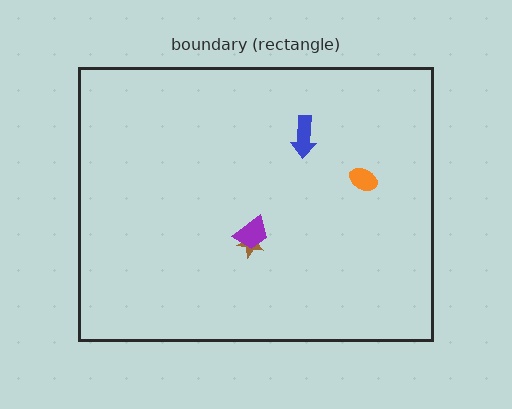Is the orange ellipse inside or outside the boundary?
Inside.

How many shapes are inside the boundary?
4 inside, 0 outside.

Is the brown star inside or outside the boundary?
Inside.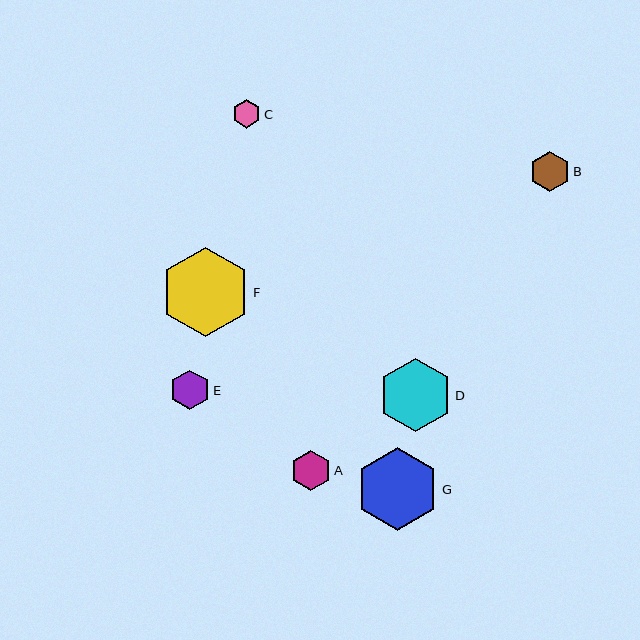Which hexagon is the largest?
Hexagon F is the largest with a size of approximately 90 pixels.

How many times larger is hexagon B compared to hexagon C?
Hexagon B is approximately 1.4 times the size of hexagon C.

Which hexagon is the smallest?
Hexagon C is the smallest with a size of approximately 28 pixels.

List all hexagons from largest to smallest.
From largest to smallest: F, G, D, A, B, E, C.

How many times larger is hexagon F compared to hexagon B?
Hexagon F is approximately 2.2 times the size of hexagon B.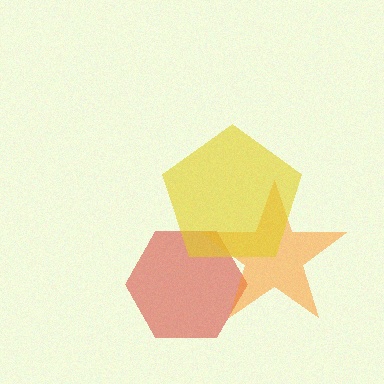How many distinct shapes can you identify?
There are 3 distinct shapes: a red hexagon, an orange star, a yellow pentagon.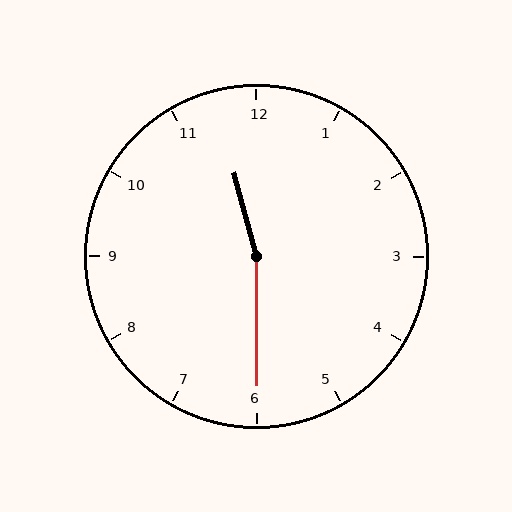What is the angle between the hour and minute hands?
Approximately 165 degrees.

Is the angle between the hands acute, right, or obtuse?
It is obtuse.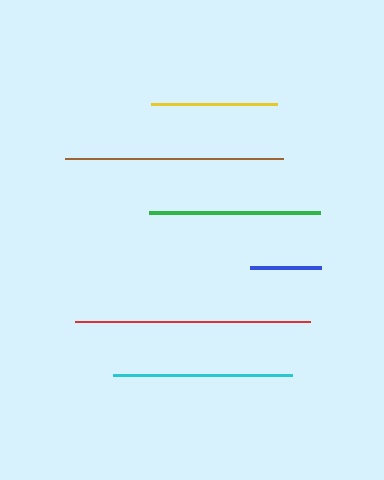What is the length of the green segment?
The green segment is approximately 171 pixels long.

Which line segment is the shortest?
The blue line is the shortest at approximately 71 pixels.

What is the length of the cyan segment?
The cyan segment is approximately 179 pixels long.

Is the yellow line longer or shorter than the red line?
The red line is longer than the yellow line.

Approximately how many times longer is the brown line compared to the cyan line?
The brown line is approximately 1.2 times the length of the cyan line.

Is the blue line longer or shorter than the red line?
The red line is longer than the blue line.